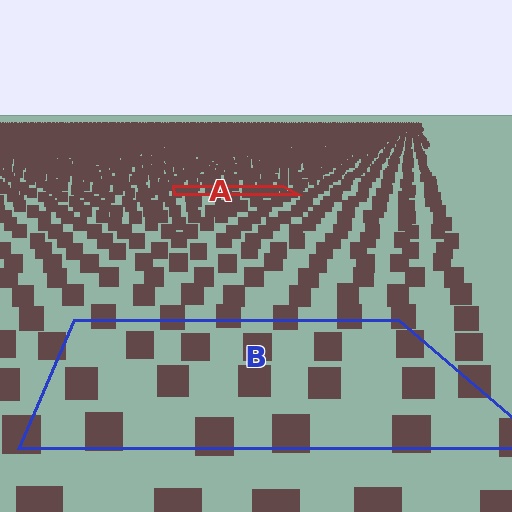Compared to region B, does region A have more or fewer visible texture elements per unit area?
Region A has more texture elements per unit area — they are packed more densely because it is farther away.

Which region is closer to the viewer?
Region B is closer. The texture elements there are larger and more spread out.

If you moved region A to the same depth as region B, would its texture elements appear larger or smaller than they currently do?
They would appear larger. At a closer depth, the same texture elements are projected at a bigger on-screen size.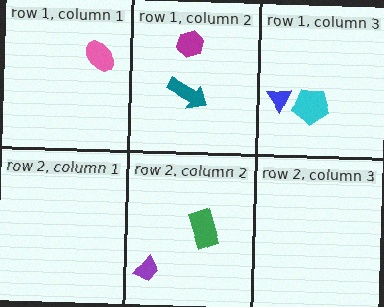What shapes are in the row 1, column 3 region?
The blue triangle, the cyan pentagon.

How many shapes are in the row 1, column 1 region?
1.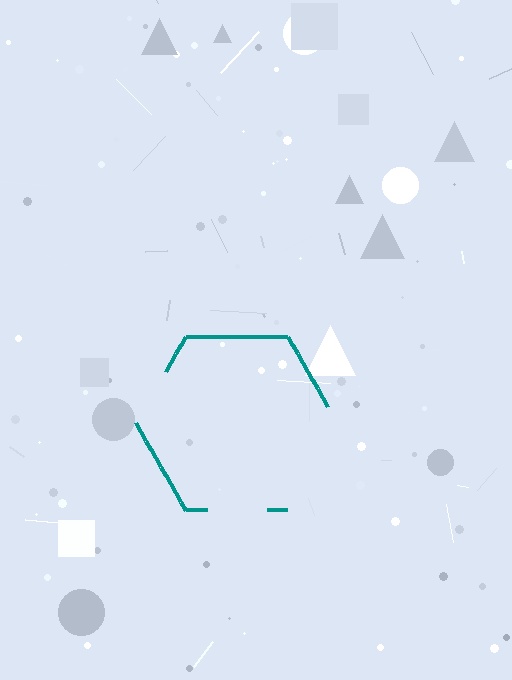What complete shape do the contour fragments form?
The contour fragments form a hexagon.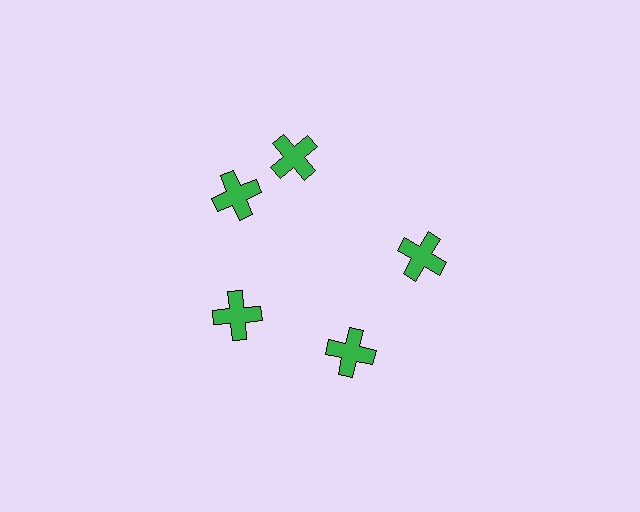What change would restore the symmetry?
The symmetry would be restored by rotating it back into even spacing with its neighbors so that all 5 crosses sit at equal angles and equal distance from the center.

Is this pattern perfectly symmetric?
No. The 5 green crosses are arranged in a ring, but one element near the 1 o'clock position is rotated out of alignment along the ring, breaking the 5-fold rotational symmetry.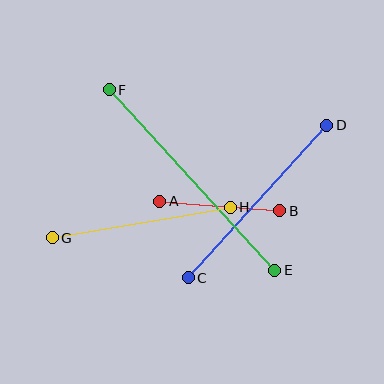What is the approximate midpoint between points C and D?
The midpoint is at approximately (257, 202) pixels.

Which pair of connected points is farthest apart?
Points E and F are farthest apart.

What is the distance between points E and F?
The distance is approximately 245 pixels.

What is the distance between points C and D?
The distance is approximately 206 pixels.